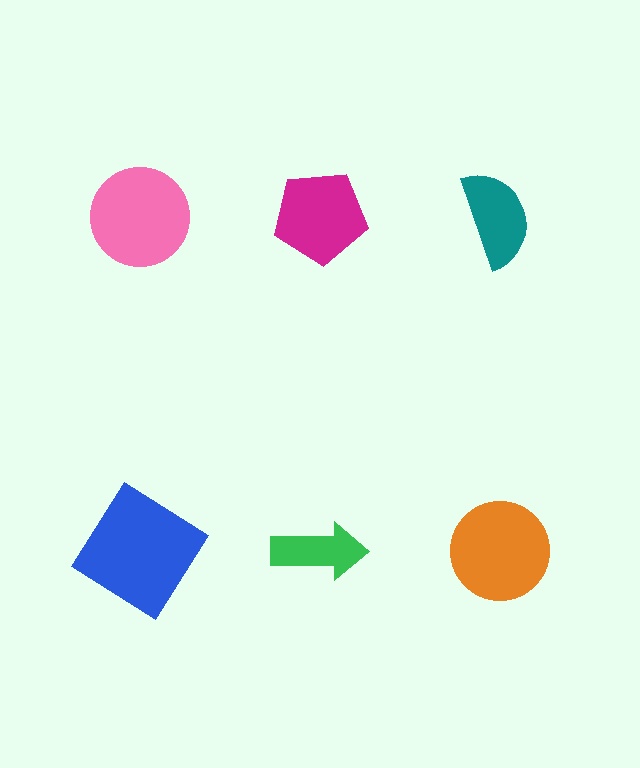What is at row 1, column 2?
A magenta pentagon.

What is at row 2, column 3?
An orange circle.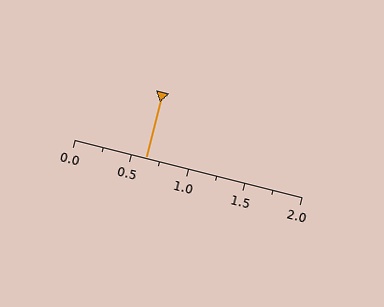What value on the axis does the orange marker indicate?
The marker indicates approximately 0.62.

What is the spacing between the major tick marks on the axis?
The major ticks are spaced 0.5 apart.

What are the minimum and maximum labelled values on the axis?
The axis runs from 0.0 to 2.0.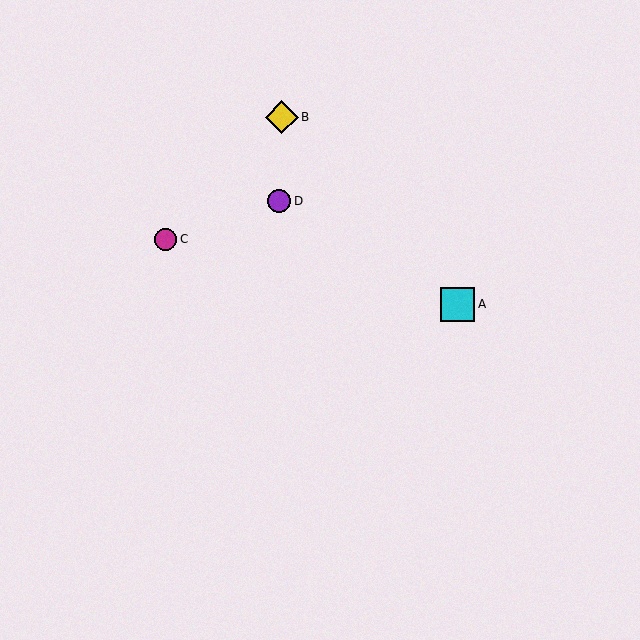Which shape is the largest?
The cyan square (labeled A) is the largest.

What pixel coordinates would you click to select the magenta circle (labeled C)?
Click at (166, 240) to select the magenta circle C.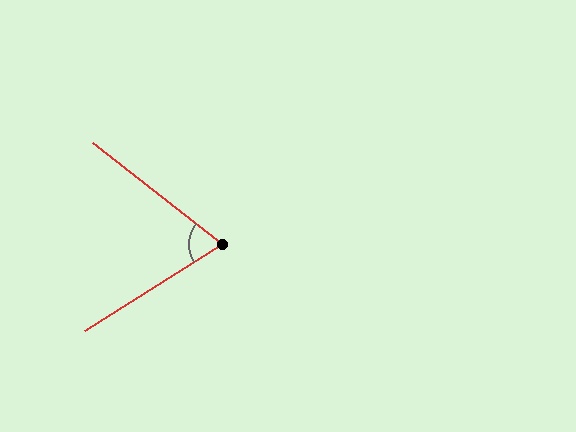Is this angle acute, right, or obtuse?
It is acute.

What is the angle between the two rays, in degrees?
Approximately 70 degrees.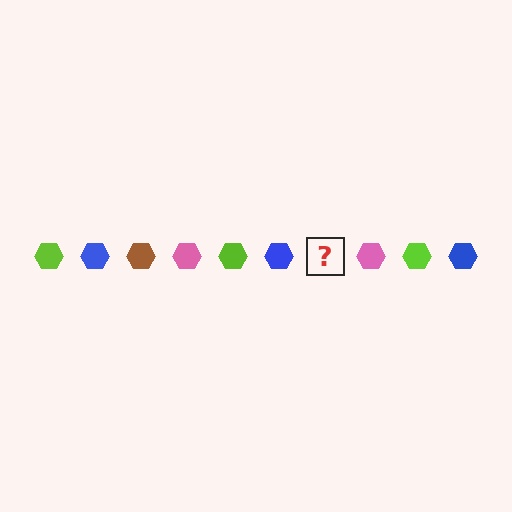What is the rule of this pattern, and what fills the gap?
The rule is that the pattern cycles through lime, blue, brown, pink hexagons. The gap should be filled with a brown hexagon.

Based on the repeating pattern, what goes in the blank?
The blank should be a brown hexagon.